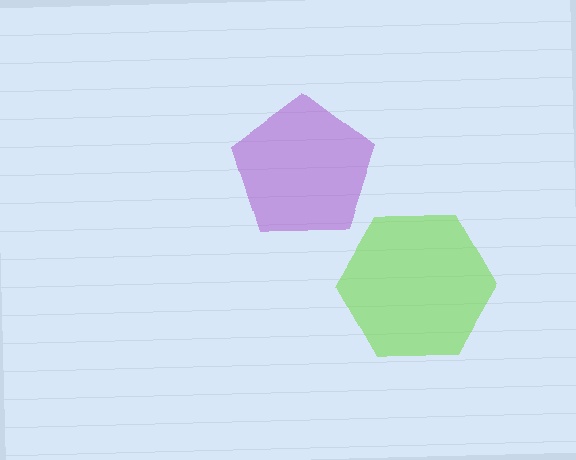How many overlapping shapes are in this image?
There are 2 overlapping shapes in the image.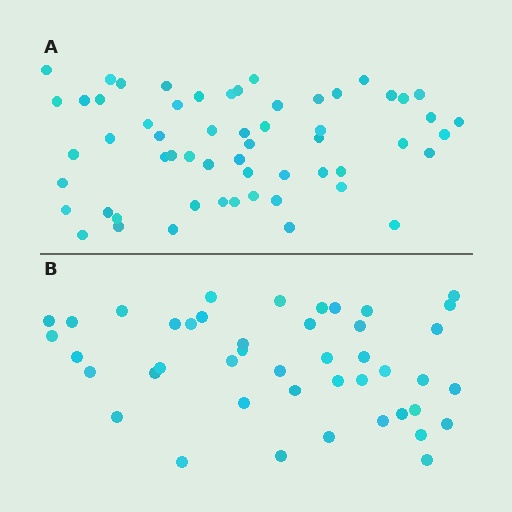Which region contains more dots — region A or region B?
Region A (the top region) has more dots.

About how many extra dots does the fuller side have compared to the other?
Region A has approximately 15 more dots than region B.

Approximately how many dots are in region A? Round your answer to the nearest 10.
About 60 dots. (The exact count is 58, which rounds to 60.)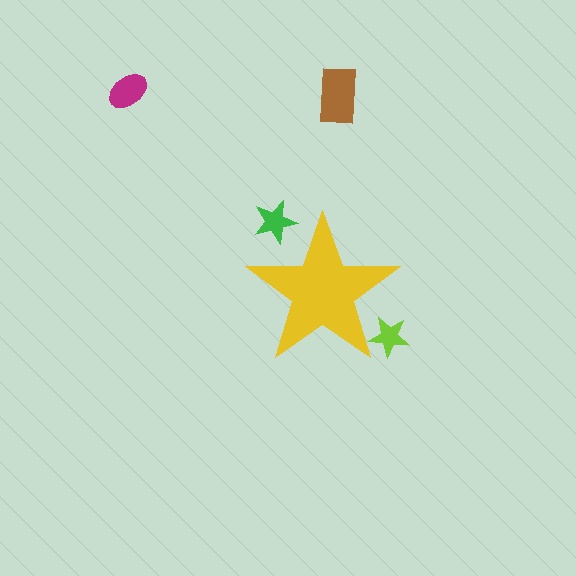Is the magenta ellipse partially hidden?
No, the magenta ellipse is fully visible.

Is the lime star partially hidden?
Yes, the lime star is partially hidden behind the yellow star.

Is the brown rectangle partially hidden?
No, the brown rectangle is fully visible.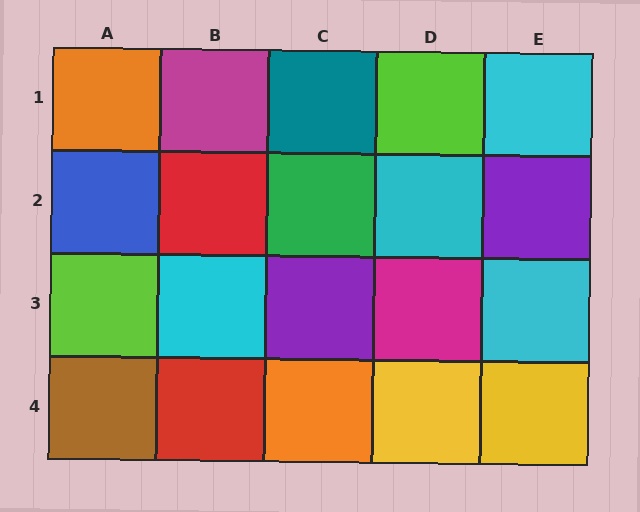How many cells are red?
2 cells are red.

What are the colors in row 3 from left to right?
Lime, cyan, purple, magenta, cyan.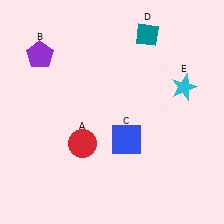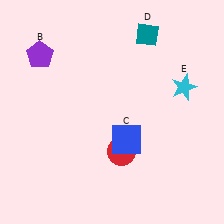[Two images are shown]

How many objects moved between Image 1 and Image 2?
1 object moved between the two images.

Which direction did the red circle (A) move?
The red circle (A) moved right.